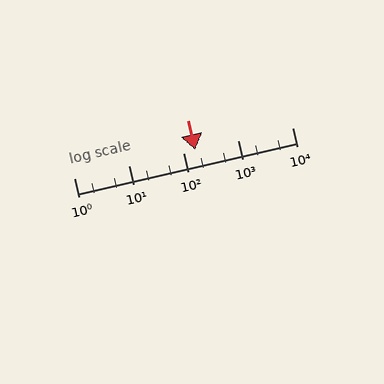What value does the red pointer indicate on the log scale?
The pointer indicates approximately 170.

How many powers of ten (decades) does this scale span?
The scale spans 4 decades, from 1 to 10000.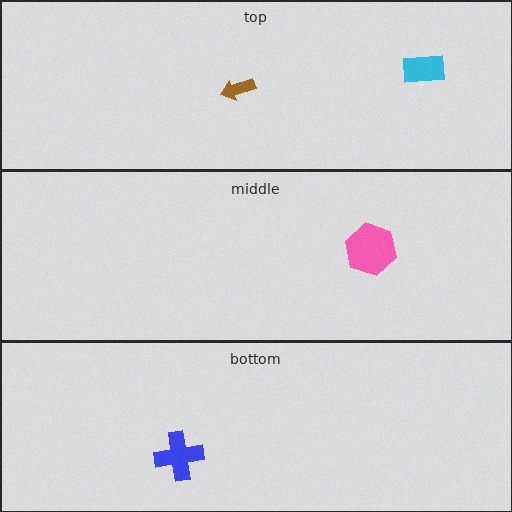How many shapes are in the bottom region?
1.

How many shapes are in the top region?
2.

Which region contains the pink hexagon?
The middle region.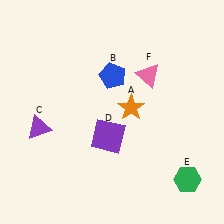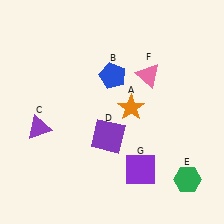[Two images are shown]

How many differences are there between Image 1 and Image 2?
There is 1 difference between the two images.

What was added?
A purple square (G) was added in Image 2.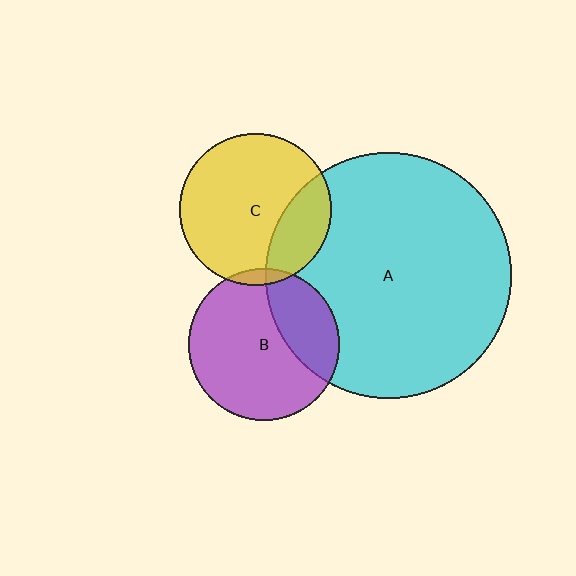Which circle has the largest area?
Circle A (cyan).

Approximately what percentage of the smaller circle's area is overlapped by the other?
Approximately 5%.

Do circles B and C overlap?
Yes.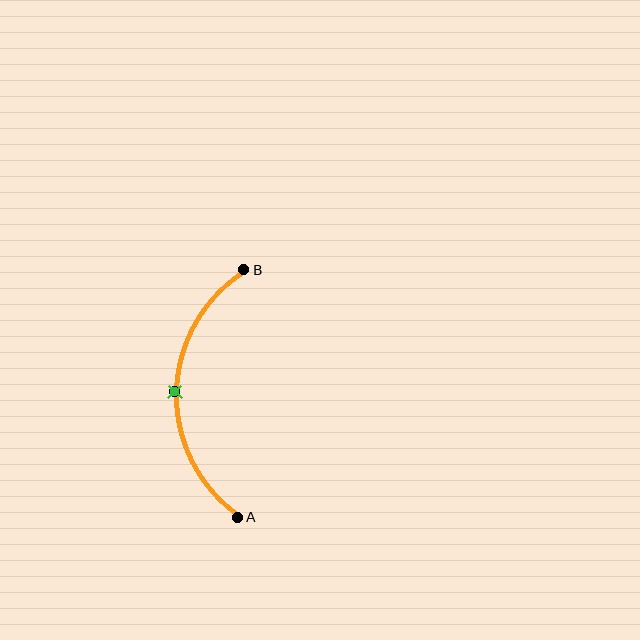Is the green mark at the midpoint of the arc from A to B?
Yes. The green mark lies on the arc at equal arc-length from both A and B — it is the arc midpoint.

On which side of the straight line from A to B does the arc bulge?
The arc bulges to the left of the straight line connecting A and B.